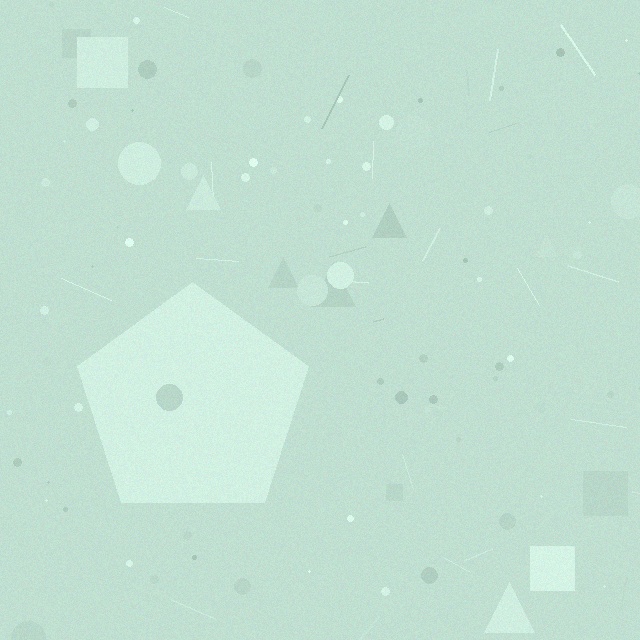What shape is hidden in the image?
A pentagon is hidden in the image.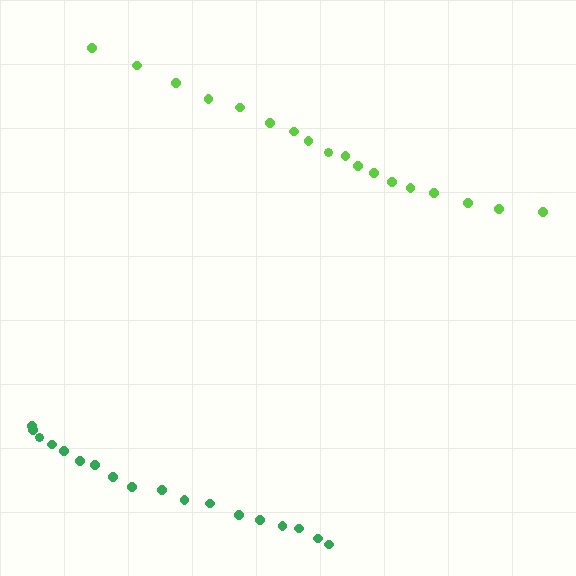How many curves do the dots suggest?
There are 2 distinct paths.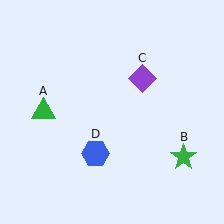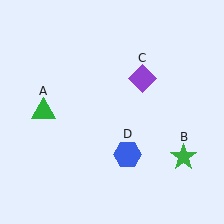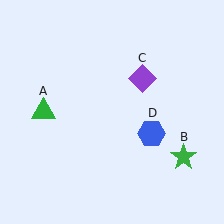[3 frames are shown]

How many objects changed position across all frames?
1 object changed position: blue hexagon (object D).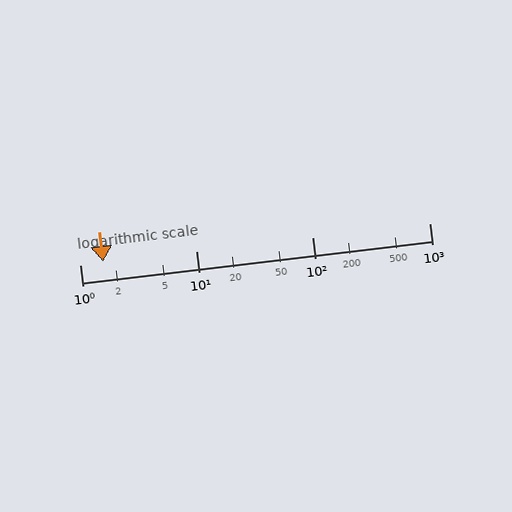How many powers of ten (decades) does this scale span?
The scale spans 3 decades, from 1 to 1000.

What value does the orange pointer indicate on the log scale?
The pointer indicates approximately 1.6.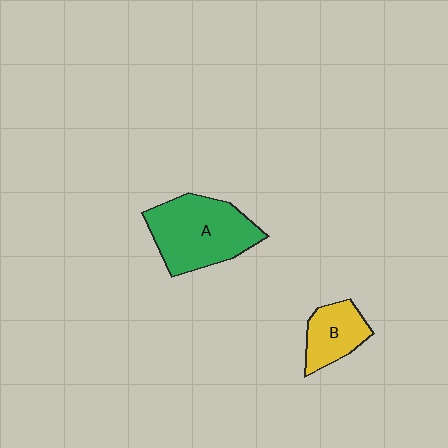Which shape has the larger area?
Shape A (green).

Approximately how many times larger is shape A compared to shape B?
Approximately 2.0 times.